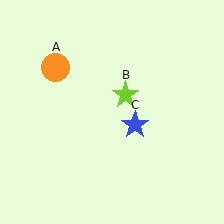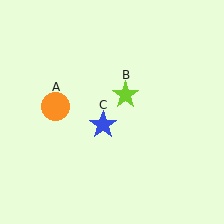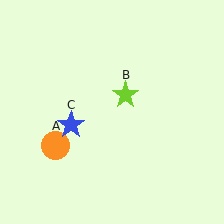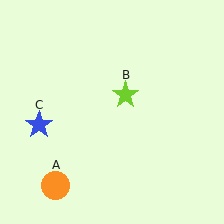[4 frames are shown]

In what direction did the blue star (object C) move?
The blue star (object C) moved left.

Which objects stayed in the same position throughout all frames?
Lime star (object B) remained stationary.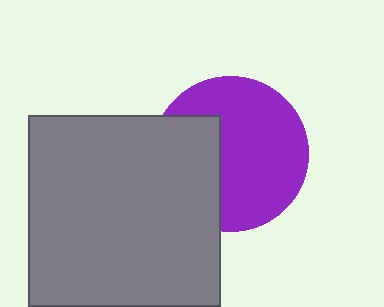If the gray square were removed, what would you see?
You would see the complete purple circle.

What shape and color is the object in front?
The object in front is a gray square.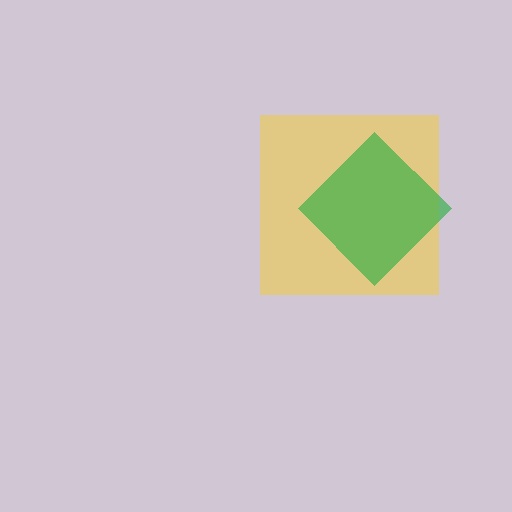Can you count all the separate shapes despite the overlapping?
Yes, there are 2 separate shapes.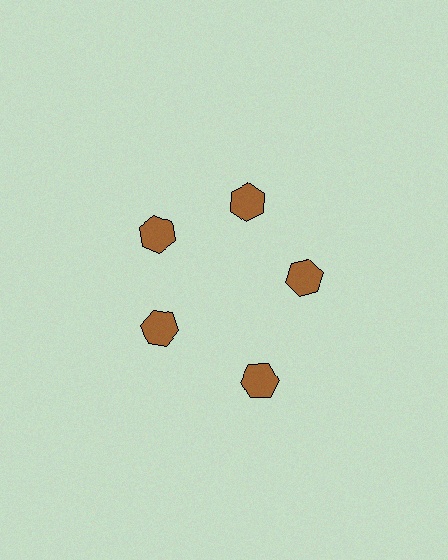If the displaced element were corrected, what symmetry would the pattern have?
It would have 5-fold rotational symmetry — the pattern would map onto itself every 72 degrees.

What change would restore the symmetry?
The symmetry would be restored by moving it inward, back onto the ring so that all 5 hexagons sit at equal angles and equal distance from the center.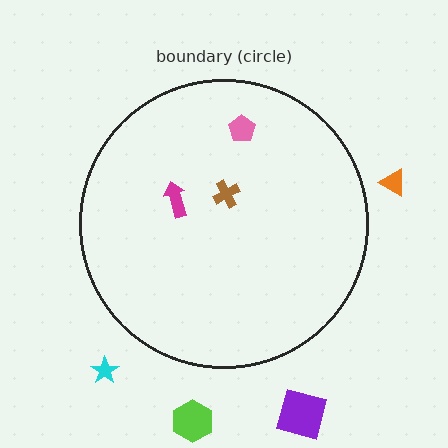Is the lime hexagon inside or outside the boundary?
Outside.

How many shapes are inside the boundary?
3 inside, 4 outside.